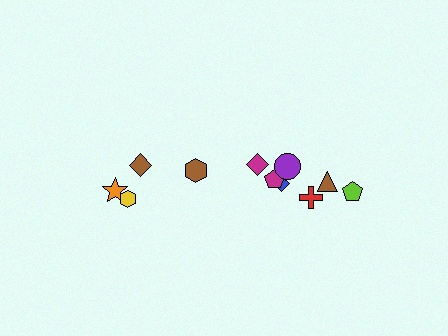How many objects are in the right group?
There are 7 objects.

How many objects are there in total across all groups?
There are 11 objects.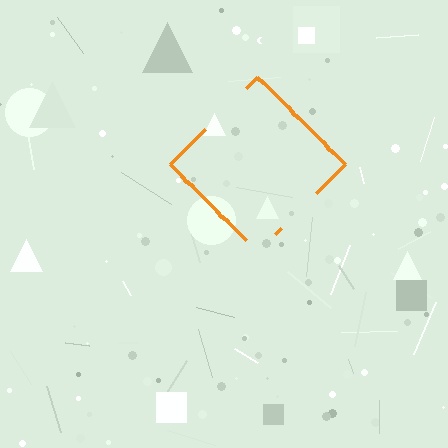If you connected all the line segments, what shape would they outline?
They would outline a diamond.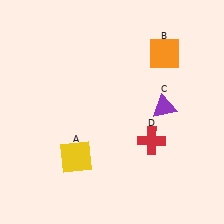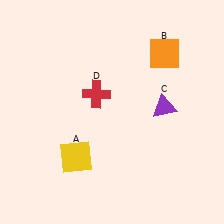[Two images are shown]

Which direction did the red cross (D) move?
The red cross (D) moved left.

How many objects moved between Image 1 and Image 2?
1 object moved between the two images.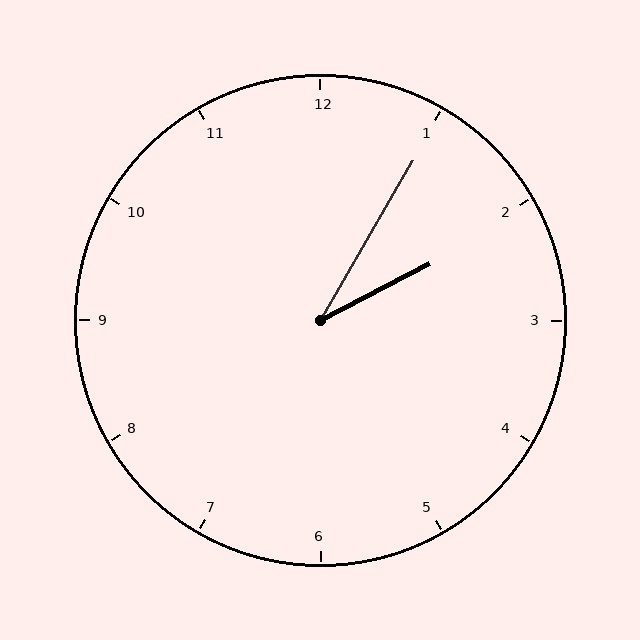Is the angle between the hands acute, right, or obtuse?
It is acute.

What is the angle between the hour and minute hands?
Approximately 32 degrees.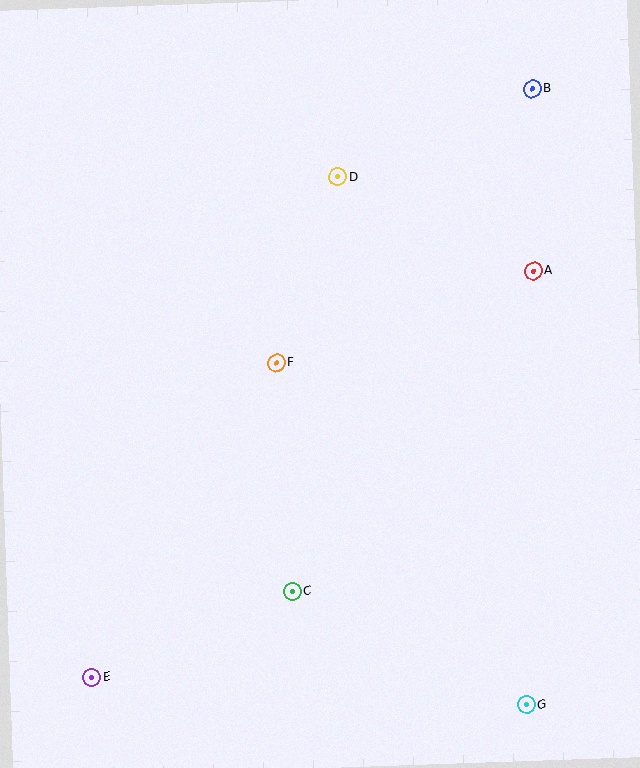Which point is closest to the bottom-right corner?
Point G is closest to the bottom-right corner.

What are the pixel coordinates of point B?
Point B is at (532, 89).